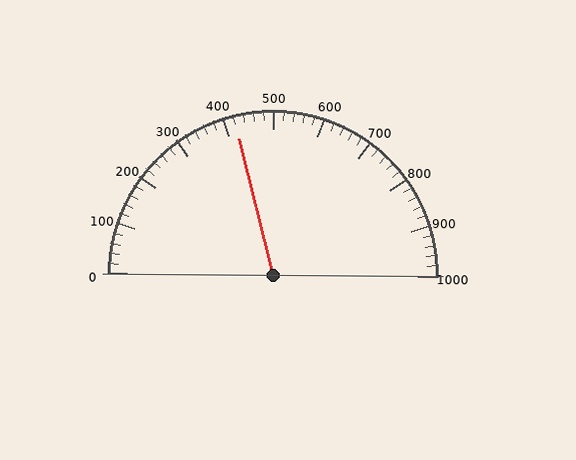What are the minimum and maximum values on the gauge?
The gauge ranges from 0 to 1000.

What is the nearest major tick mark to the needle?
The nearest major tick mark is 400.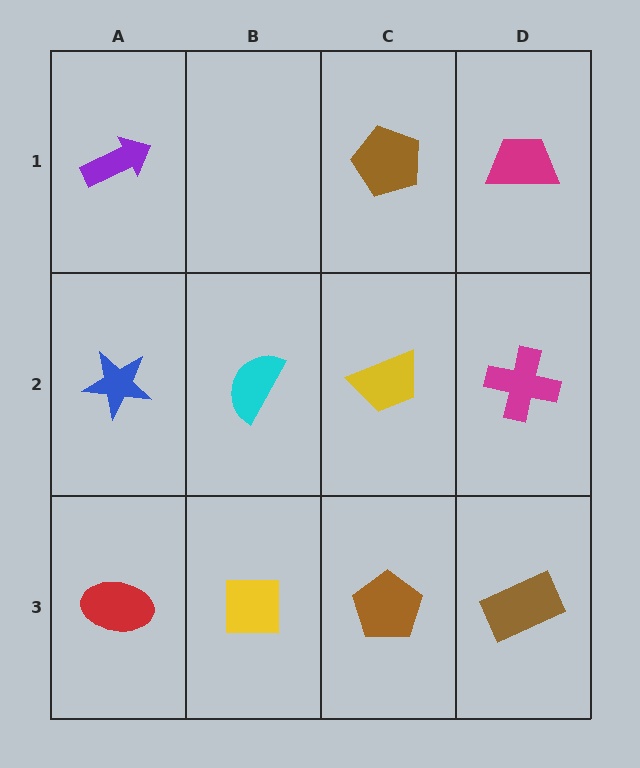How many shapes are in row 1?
3 shapes.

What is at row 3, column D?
A brown rectangle.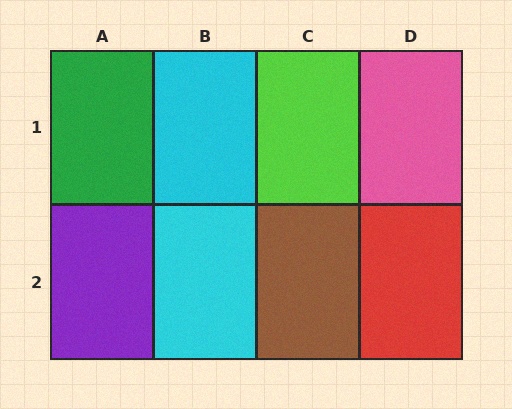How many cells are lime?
1 cell is lime.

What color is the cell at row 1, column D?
Pink.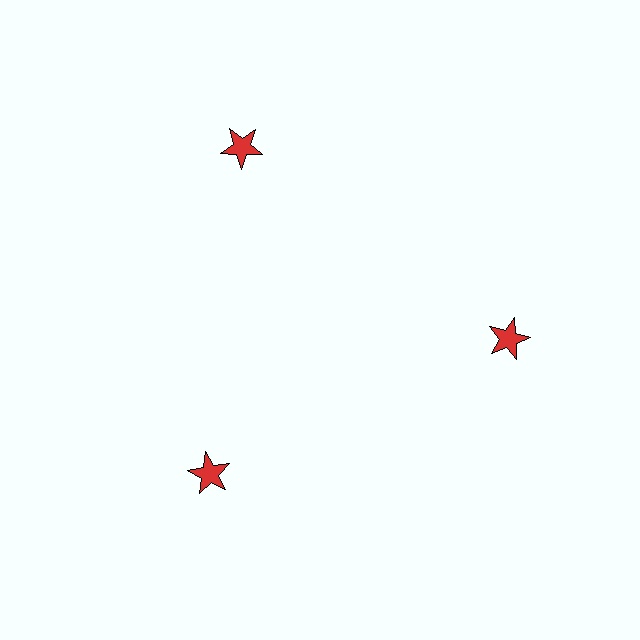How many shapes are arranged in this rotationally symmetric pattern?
There are 3 shapes, arranged in 3 groups of 1.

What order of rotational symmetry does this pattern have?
This pattern has 3-fold rotational symmetry.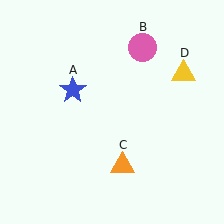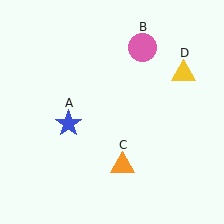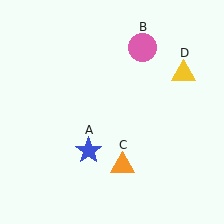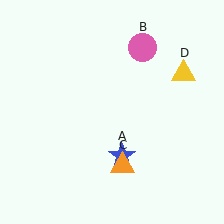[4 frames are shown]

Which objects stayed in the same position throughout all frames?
Pink circle (object B) and orange triangle (object C) and yellow triangle (object D) remained stationary.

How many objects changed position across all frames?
1 object changed position: blue star (object A).